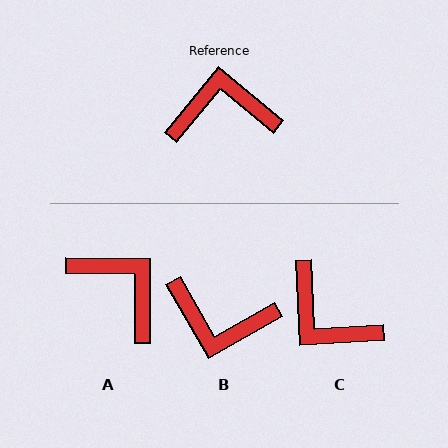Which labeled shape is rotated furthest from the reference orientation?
B, about 159 degrees away.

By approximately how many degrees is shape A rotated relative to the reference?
Approximately 51 degrees clockwise.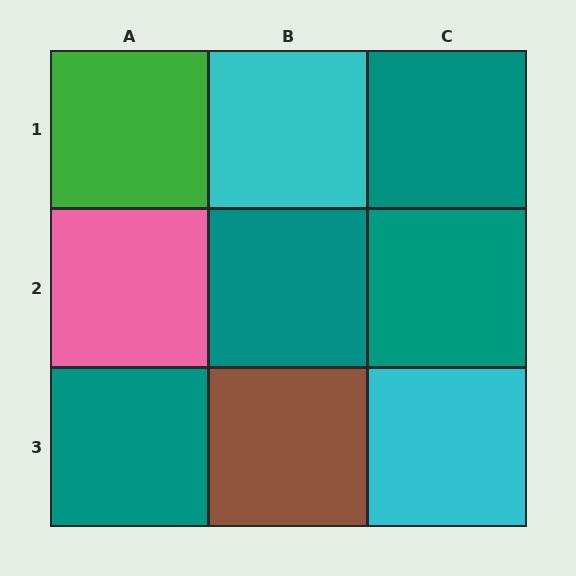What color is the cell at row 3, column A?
Teal.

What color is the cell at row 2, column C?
Teal.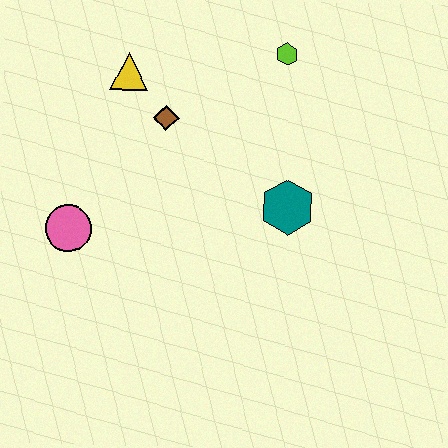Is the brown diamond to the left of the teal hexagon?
Yes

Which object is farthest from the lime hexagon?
The pink circle is farthest from the lime hexagon.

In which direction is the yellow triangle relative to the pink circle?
The yellow triangle is above the pink circle.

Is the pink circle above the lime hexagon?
No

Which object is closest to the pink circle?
The brown diamond is closest to the pink circle.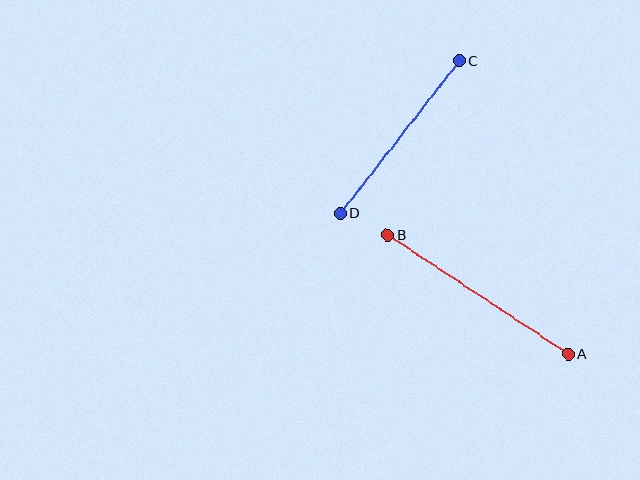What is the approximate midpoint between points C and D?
The midpoint is at approximately (400, 137) pixels.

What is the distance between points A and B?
The distance is approximately 216 pixels.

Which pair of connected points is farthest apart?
Points A and B are farthest apart.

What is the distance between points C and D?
The distance is approximately 194 pixels.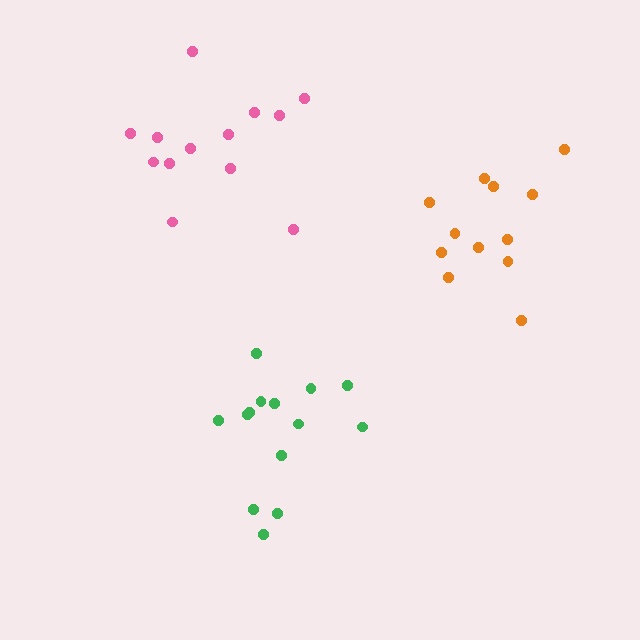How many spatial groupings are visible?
There are 3 spatial groupings.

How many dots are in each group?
Group 1: 14 dots, Group 2: 13 dots, Group 3: 12 dots (39 total).